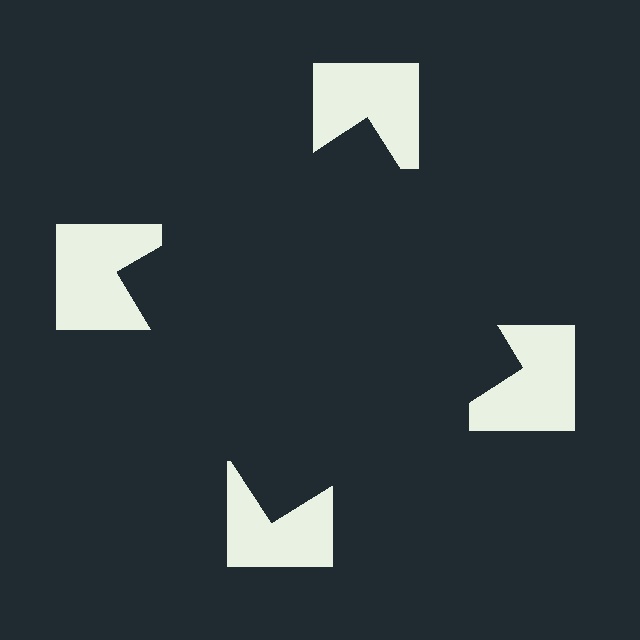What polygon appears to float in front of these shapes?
An illusory square — its edges are inferred from the aligned wedge cuts in the notched squares, not physically drawn.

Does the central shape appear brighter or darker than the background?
It typically appears slightly darker than the background, even though no actual brightness change is drawn.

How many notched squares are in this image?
There are 4 — one at each vertex of the illusory square.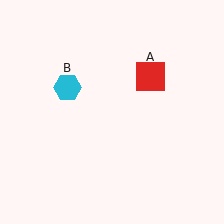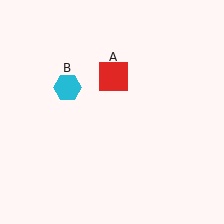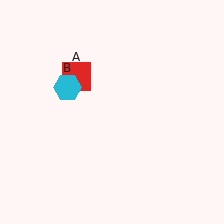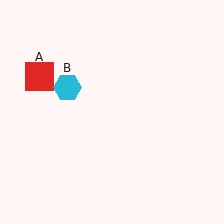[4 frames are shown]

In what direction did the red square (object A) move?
The red square (object A) moved left.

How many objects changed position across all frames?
1 object changed position: red square (object A).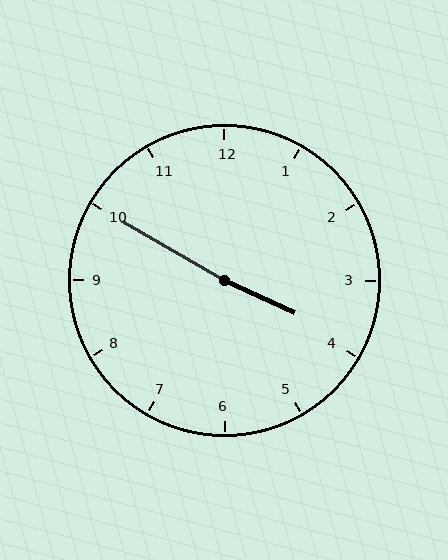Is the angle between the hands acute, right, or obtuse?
It is obtuse.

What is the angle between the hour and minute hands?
Approximately 175 degrees.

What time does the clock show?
3:50.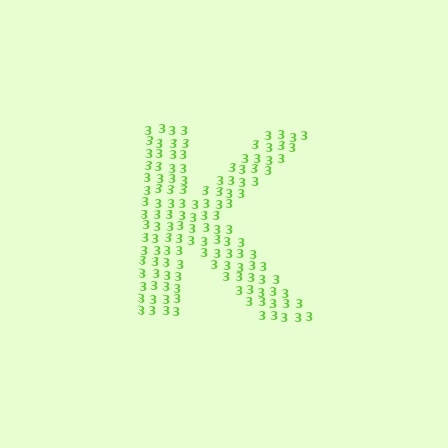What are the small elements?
The small elements are digit 3's.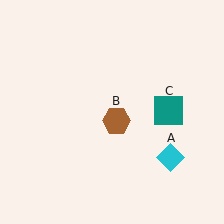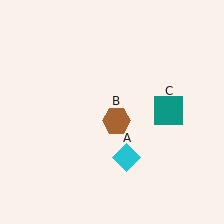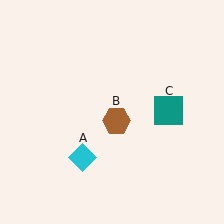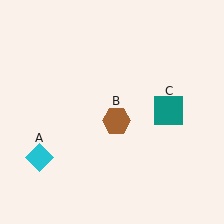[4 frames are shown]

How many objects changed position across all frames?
1 object changed position: cyan diamond (object A).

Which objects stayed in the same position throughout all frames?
Brown hexagon (object B) and teal square (object C) remained stationary.